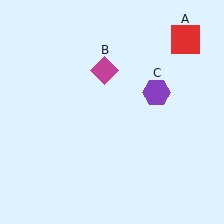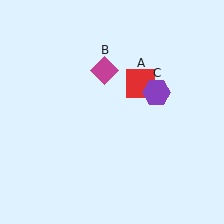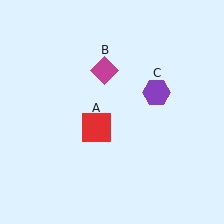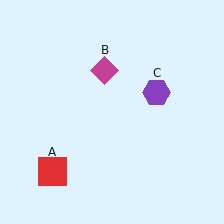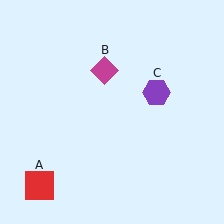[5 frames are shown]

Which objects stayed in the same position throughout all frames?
Magenta diamond (object B) and purple hexagon (object C) remained stationary.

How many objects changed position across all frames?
1 object changed position: red square (object A).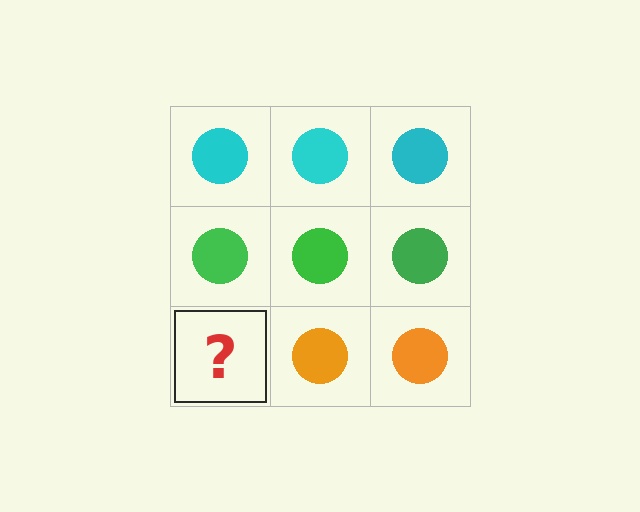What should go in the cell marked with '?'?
The missing cell should contain an orange circle.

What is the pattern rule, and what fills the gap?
The rule is that each row has a consistent color. The gap should be filled with an orange circle.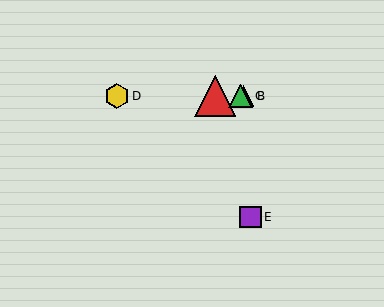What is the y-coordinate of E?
Object E is at y≈217.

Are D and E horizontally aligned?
No, D is at y≈96 and E is at y≈217.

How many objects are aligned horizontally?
4 objects (A, B, C, D) are aligned horizontally.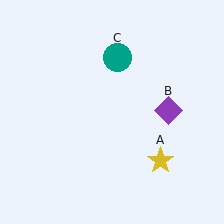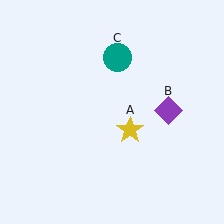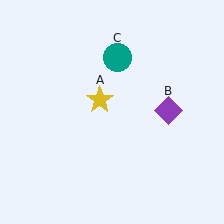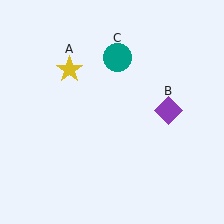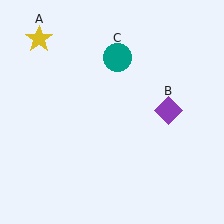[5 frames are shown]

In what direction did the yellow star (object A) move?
The yellow star (object A) moved up and to the left.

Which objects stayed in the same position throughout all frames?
Purple diamond (object B) and teal circle (object C) remained stationary.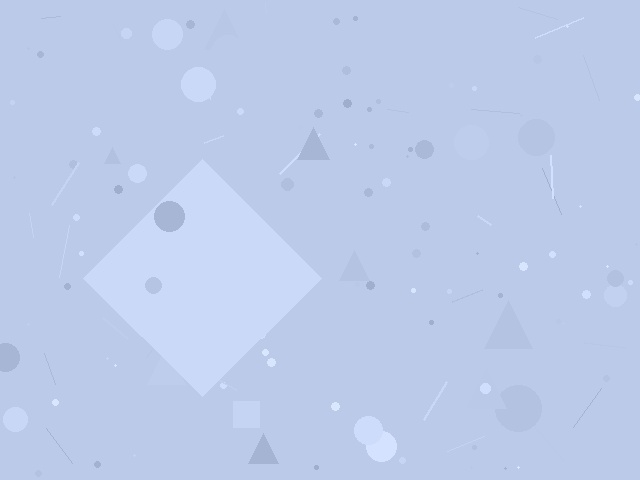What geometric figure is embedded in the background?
A diamond is embedded in the background.